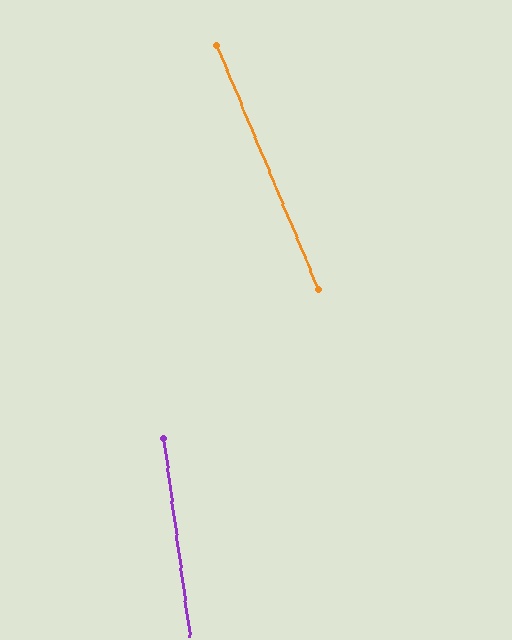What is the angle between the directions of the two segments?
Approximately 15 degrees.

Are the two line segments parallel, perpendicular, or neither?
Neither parallel nor perpendicular — they differ by about 15°.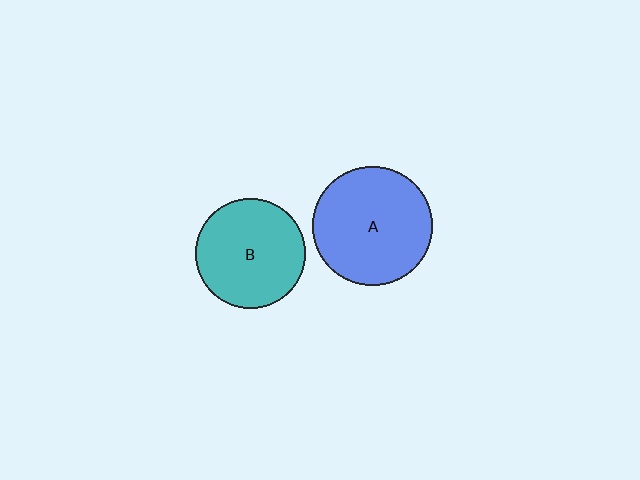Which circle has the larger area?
Circle A (blue).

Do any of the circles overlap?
No, none of the circles overlap.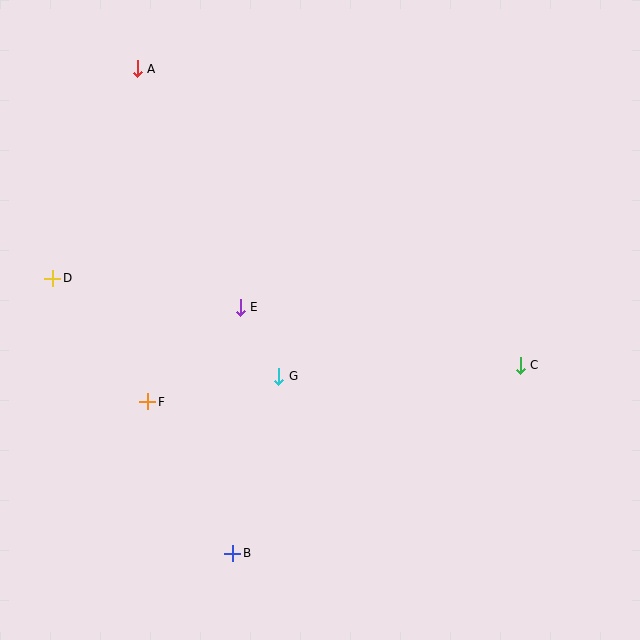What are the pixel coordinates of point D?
Point D is at (53, 278).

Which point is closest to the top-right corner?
Point C is closest to the top-right corner.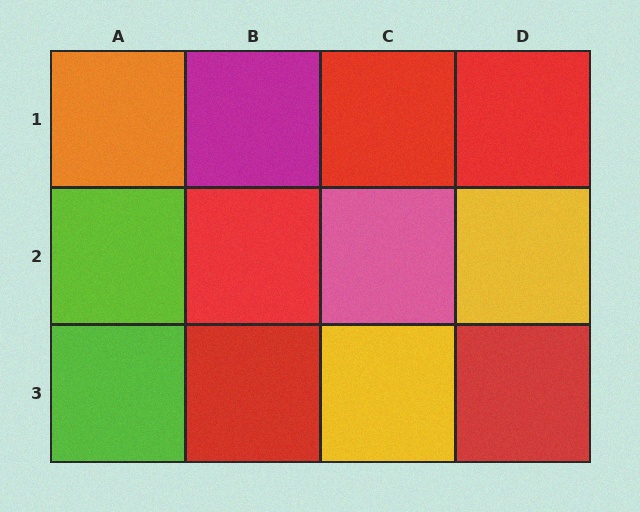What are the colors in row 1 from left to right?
Orange, magenta, red, red.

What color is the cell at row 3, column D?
Red.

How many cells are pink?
1 cell is pink.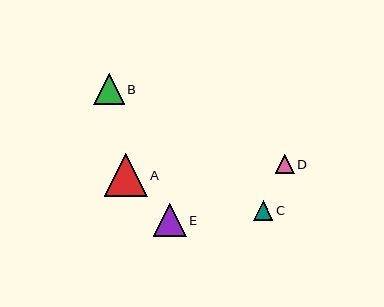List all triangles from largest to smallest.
From largest to smallest: A, E, B, C, D.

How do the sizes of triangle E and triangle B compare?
Triangle E and triangle B are approximately the same size.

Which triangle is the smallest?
Triangle D is the smallest with a size of approximately 19 pixels.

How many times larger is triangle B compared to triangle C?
Triangle B is approximately 1.6 times the size of triangle C.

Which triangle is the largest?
Triangle A is the largest with a size of approximately 43 pixels.